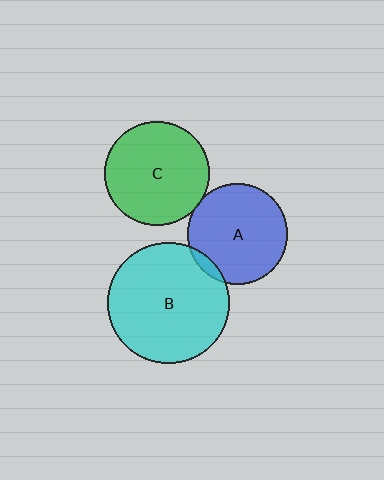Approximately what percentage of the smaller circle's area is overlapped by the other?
Approximately 5%.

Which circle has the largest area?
Circle B (cyan).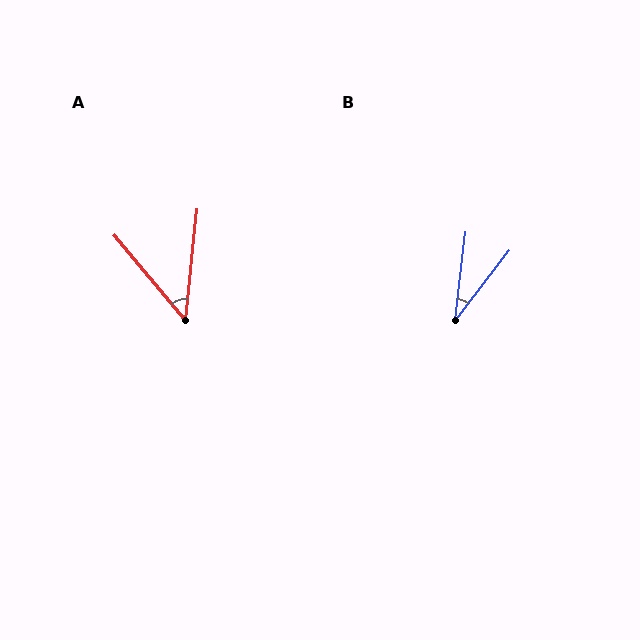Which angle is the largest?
A, at approximately 46 degrees.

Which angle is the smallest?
B, at approximately 30 degrees.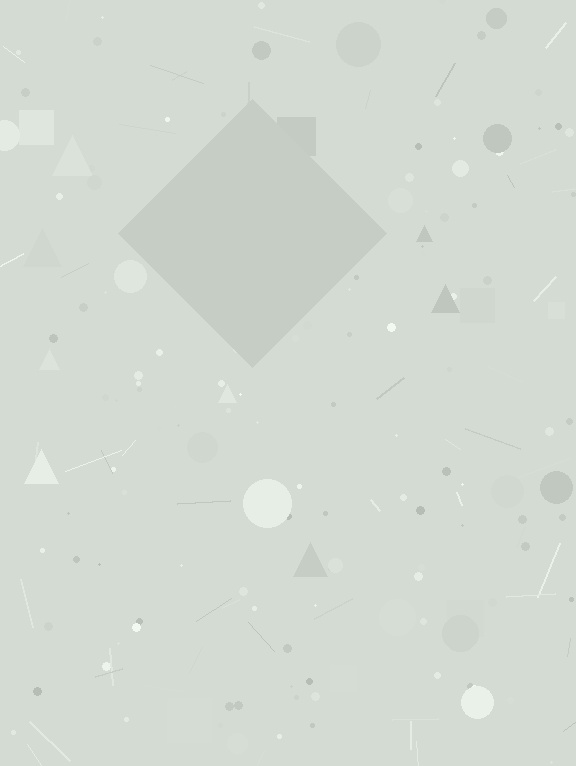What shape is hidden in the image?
A diamond is hidden in the image.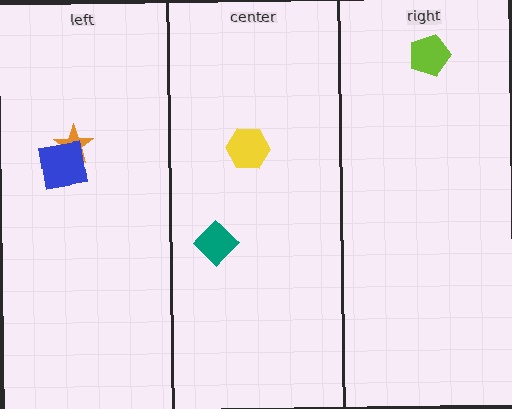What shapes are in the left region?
The orange star, the blue square.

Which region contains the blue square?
The left region.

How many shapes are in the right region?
1.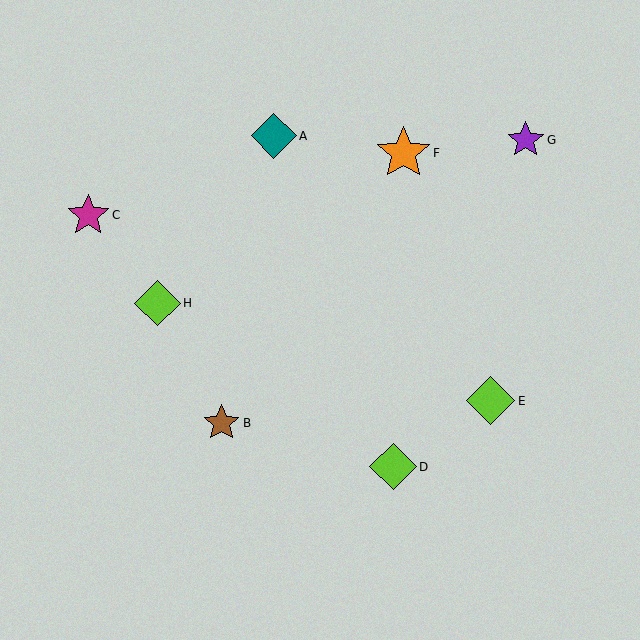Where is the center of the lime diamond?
The center of the lime diamond is at (393, 467).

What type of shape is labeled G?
Shape G is a purple star.